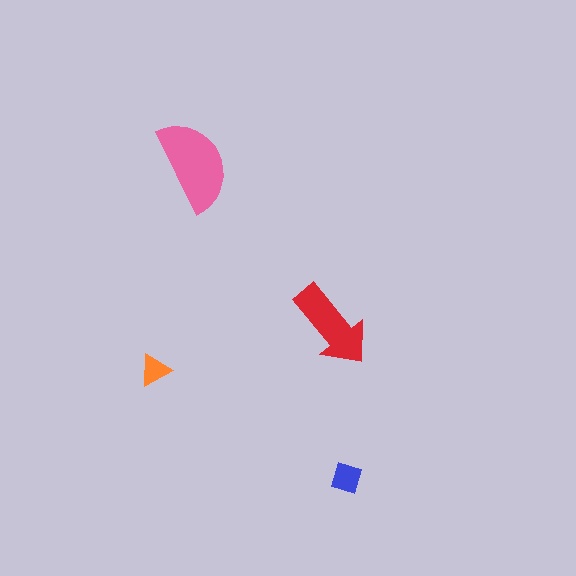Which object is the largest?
The pink semicircle.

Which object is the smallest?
The orange triangle.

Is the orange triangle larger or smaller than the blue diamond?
Smaller.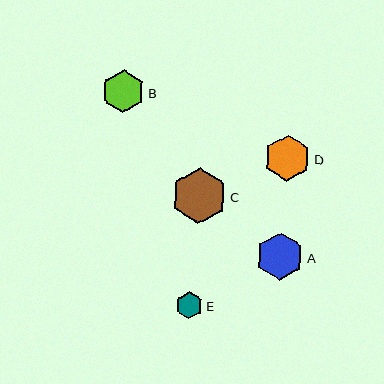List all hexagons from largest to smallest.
From largest to smallest: C, A, D, B, E.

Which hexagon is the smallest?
Hexagon E is the smallest with a size of approximately 27 pixels.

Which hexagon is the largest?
Hexagon C is the largest with a size of approximately 56 pixels.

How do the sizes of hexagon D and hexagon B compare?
Hexagon D and hexagon B are approximately the same size.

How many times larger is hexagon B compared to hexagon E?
Hexagon B is approximately 1.6 times the size of hexagon E.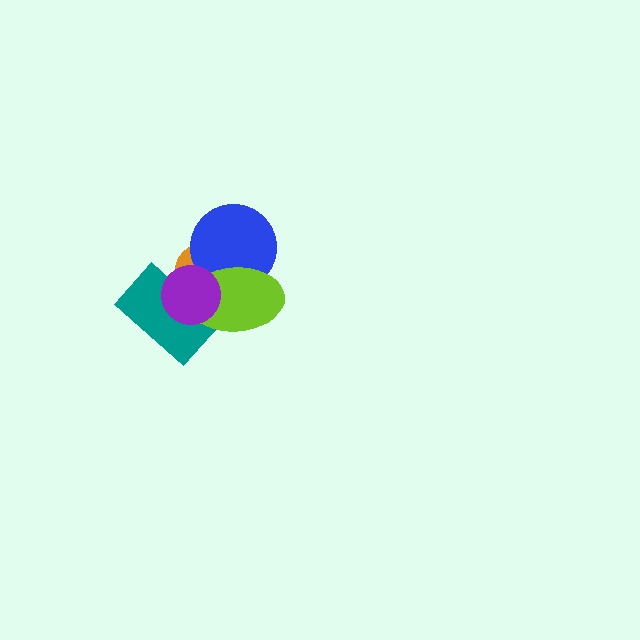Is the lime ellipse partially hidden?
Yes, it is partially covered by another shape.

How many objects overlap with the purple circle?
4 objects overlap with the purple circle.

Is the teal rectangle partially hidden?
Yes, it is partially covered by another shape.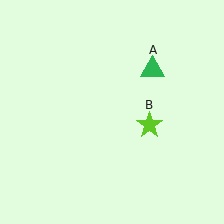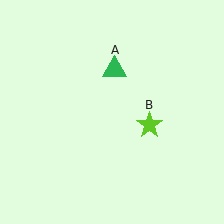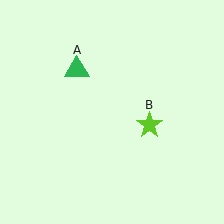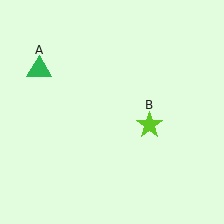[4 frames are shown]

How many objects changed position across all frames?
1 object changed position: green triangle (object A).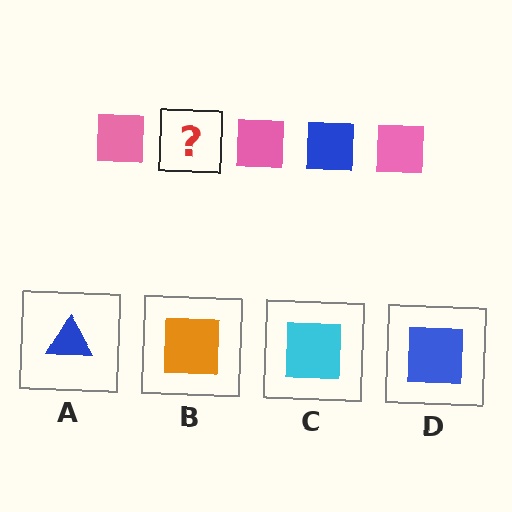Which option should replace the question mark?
Option D.